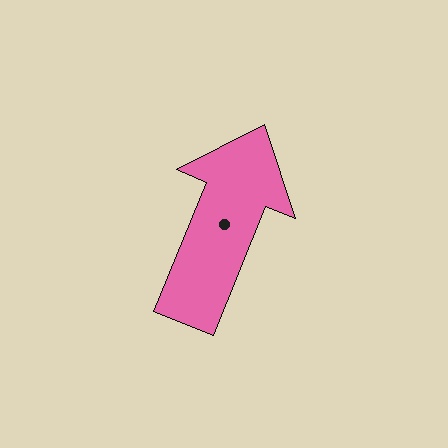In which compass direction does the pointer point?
North.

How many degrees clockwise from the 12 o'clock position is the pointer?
Approximately 22 degrees.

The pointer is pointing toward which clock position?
Roughly 1 o'clock.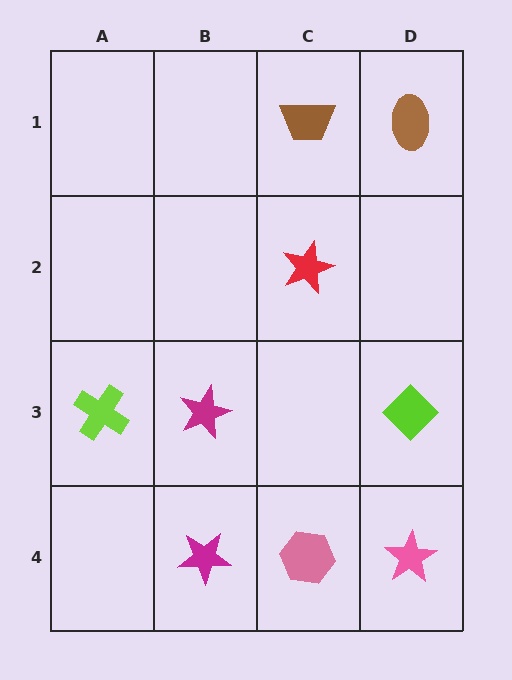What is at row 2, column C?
A red star.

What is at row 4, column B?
A magenta star.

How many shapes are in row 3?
3 shapes.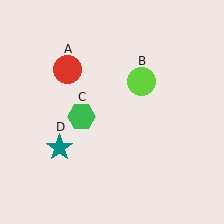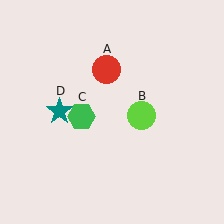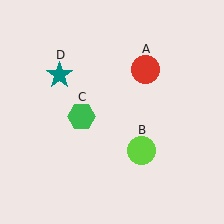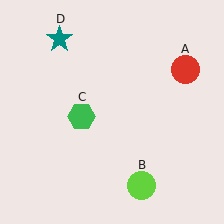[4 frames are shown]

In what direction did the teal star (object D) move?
The teal star (object D) moved up.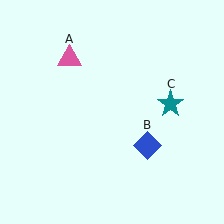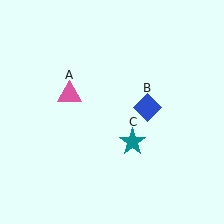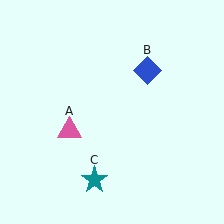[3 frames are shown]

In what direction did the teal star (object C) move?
The teal star (object C) moved down and to the left.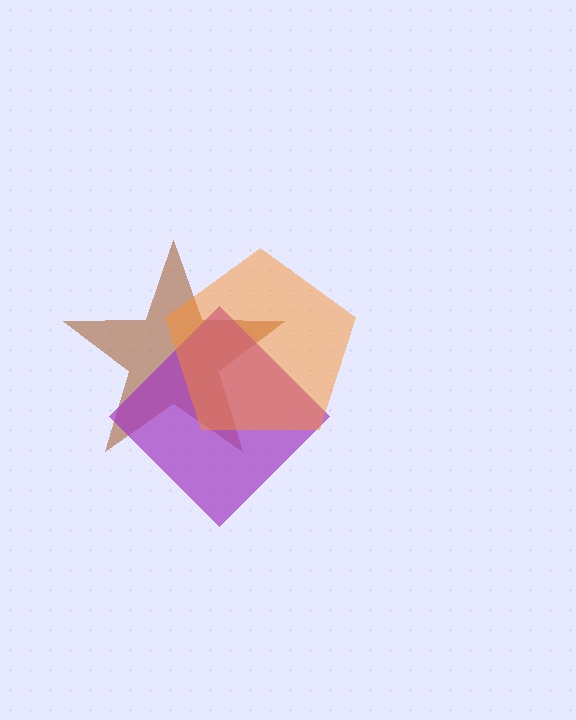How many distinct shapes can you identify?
There are 3 distinct shapes: a brown star, a purple diamond, an orange pentagon.